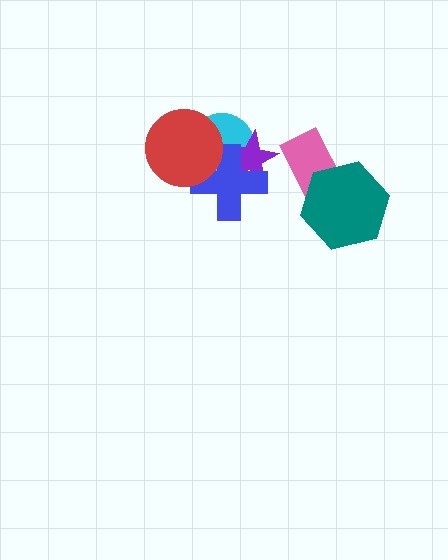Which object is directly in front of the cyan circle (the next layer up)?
The purple star is directly in front of the cyan circle.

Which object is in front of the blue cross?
The red circle is in front of the blue cross.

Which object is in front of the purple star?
The blue cross is in front of the purple star.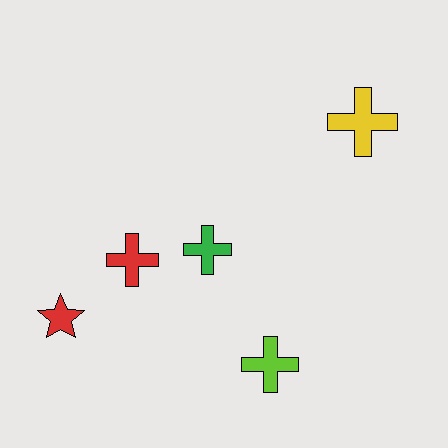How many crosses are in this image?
There are 4 crosses.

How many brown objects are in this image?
There are no brown objects.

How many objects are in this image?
There are 5 objects.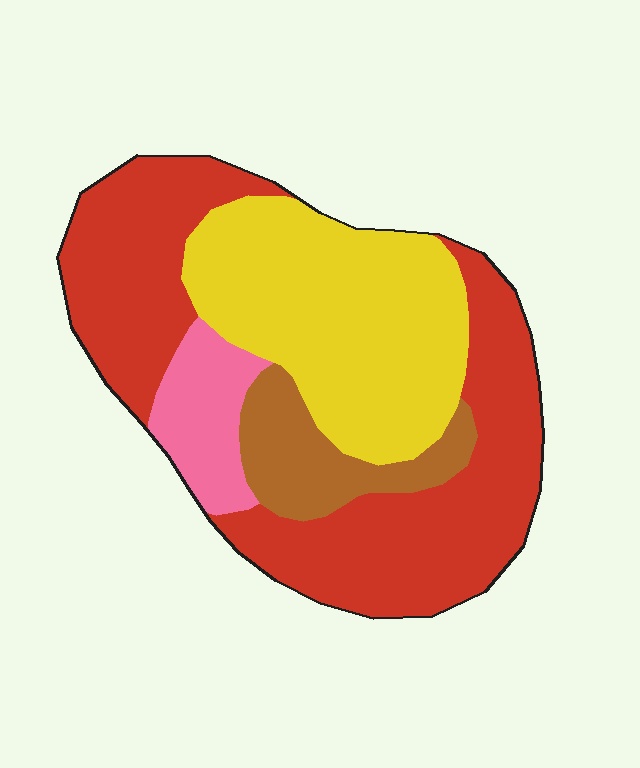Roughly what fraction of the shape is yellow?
Yellow takes up about one third (1/3) of the shape.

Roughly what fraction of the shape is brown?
Brown takes up about one tenth (1/10) of the shape.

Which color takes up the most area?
Red, at roughly 45%.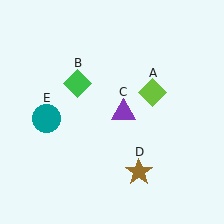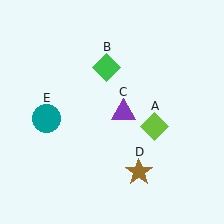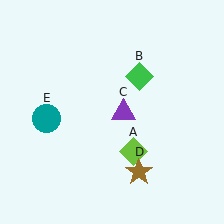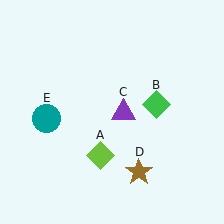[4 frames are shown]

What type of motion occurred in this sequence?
The lime diamond (object A), green diamond (object B) rotated clockwise around the center of the scene.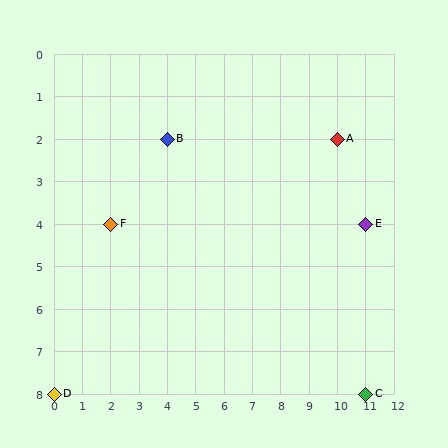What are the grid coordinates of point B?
Point B is at grid coordinates (4, 2).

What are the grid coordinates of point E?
Point E is at grid coordinates (11, 4).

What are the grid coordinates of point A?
Point A is at grid coordinates (10, 2).